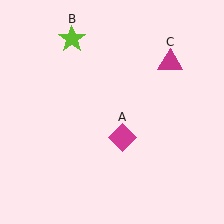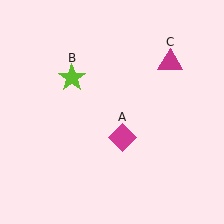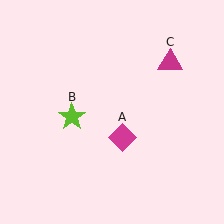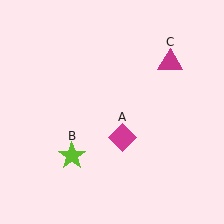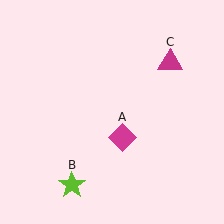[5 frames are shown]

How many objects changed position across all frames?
1 object changed position: lime star (object B).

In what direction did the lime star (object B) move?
The lime star (object B) moved down.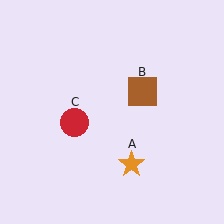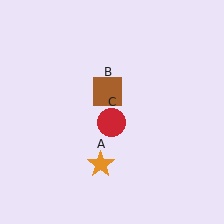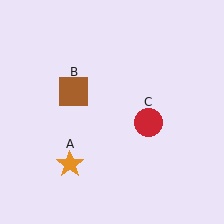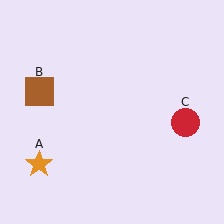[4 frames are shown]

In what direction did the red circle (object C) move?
The red circle (object C) moved right.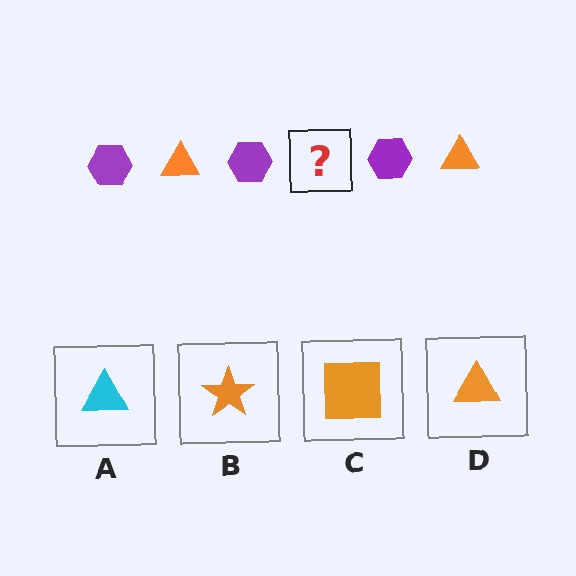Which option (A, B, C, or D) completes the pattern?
D.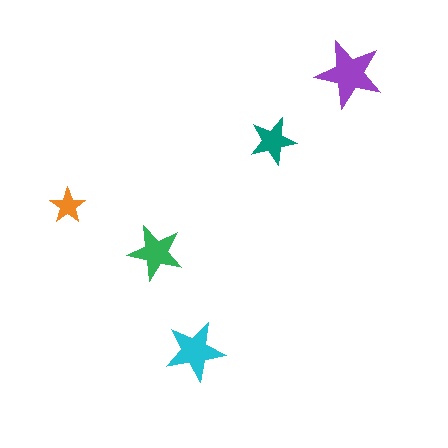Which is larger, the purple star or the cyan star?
The purple one.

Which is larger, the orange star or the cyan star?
The cyan one.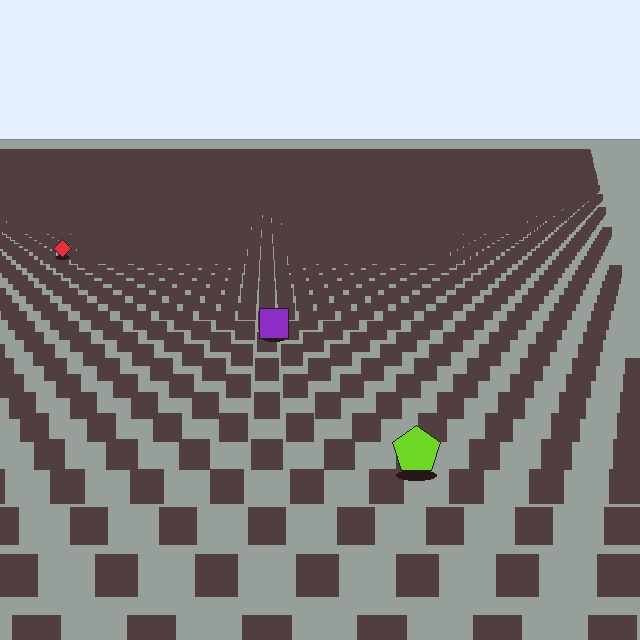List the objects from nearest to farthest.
From nearest to farthest: the lime pentagon, the purple square, the red diamond.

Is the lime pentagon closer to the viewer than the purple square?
Yes. The lime pentagon is closer — you can tell from the texture gradient: the ground texture is coarser near it.